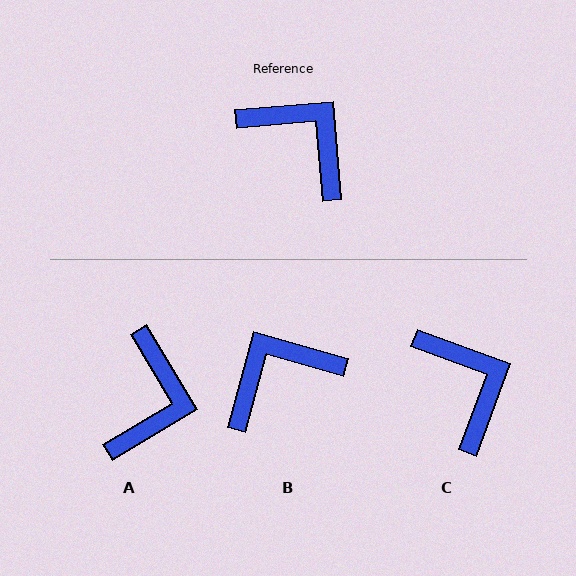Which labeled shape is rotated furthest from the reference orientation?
B, about 70 degrees away.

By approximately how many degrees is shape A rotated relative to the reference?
Approximately 64 degrees clockwise.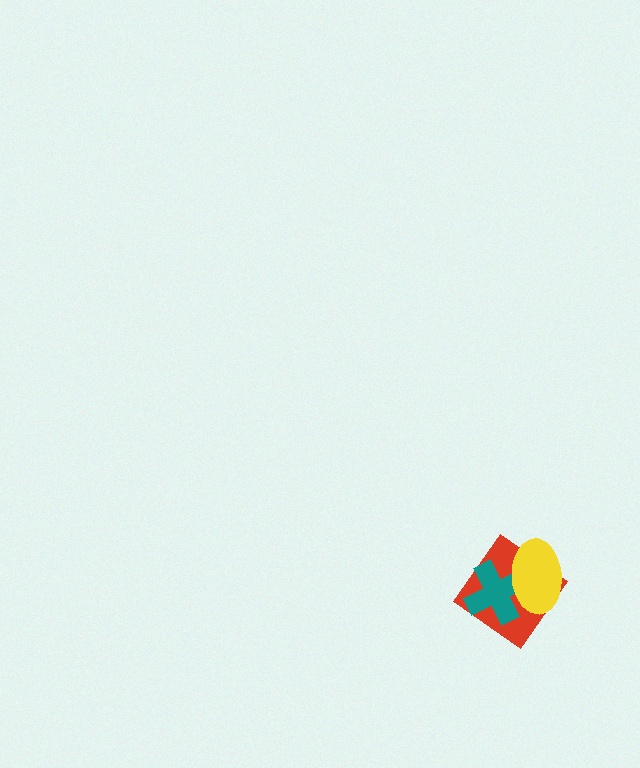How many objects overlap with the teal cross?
2 objects overlap with the teal cross.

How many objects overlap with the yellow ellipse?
2 objects overlap with the yellow ellipse.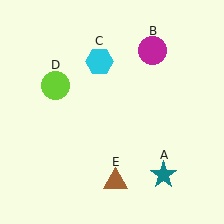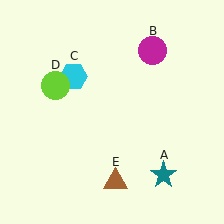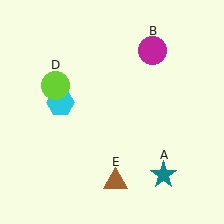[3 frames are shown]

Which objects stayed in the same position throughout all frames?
Teal star (object A) and magenta circle (object B) and lime circle (object D) and brown triangle (object E) remained stationary.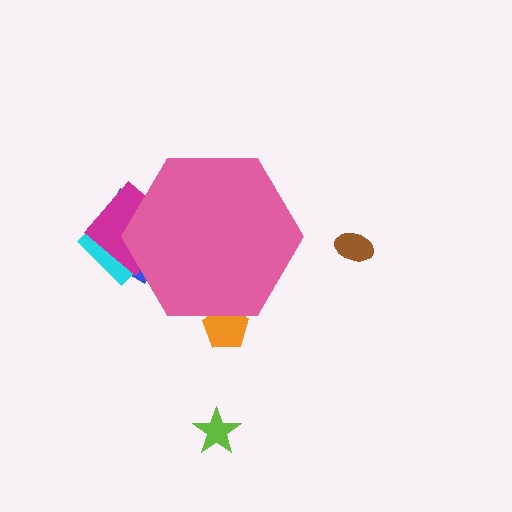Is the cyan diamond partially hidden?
Yes, the cyan diamond is partially hidden behind the pink hexagon.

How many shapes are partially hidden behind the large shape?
4 shapes are partially hidden.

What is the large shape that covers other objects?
A pink hexagon.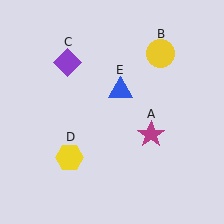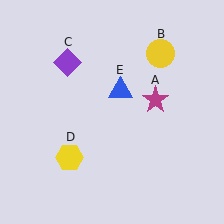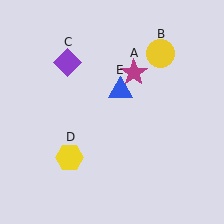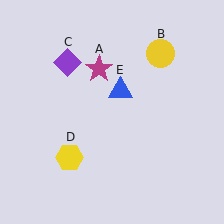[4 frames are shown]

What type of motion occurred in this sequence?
The magenta star (object A) rotated counterclockwise around the center of the scene.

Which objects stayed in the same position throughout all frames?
Yellow circle (object B) and purple diamond (object C) and yellow hexagon (object D) and blue triangle (object E) remained stationary.